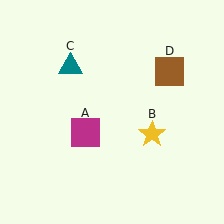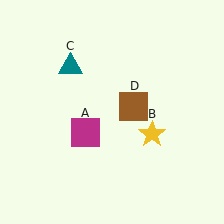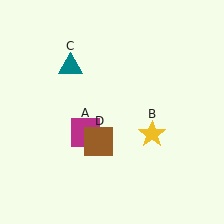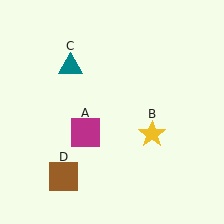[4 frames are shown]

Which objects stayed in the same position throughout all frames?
Magenta square (object A) and yellow star (object B) and teal triangle (object C) remained stationary.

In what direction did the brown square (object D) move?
The brown square (object D) moved down and to the left.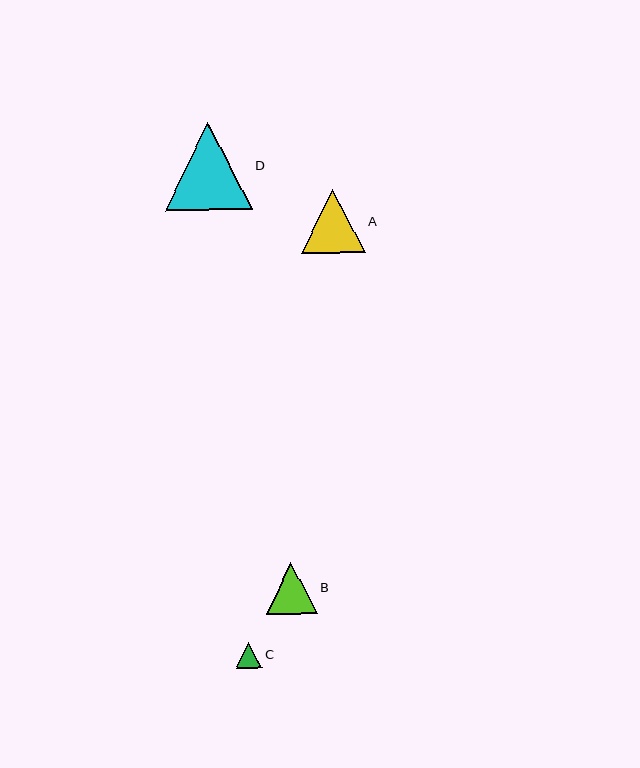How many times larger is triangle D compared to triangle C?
Triangle D is approximately 3.4 times the size of triangle C.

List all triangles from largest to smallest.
From largest to smallest: D, A, B, C.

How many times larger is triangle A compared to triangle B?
Triangle A is approximately 1.2 times the size of triangle B.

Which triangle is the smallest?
Triangle C is the smallest with a size of approximately 26 pixels.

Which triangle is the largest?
Triangle D is the largest with a size of approximately 88 pixels.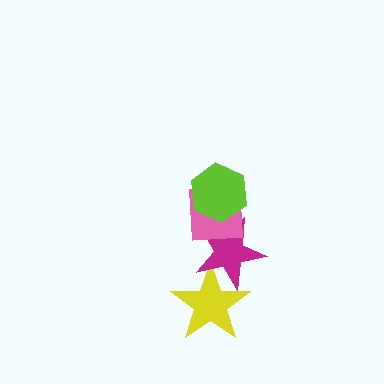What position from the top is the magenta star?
The magenta star is 3rd from the top.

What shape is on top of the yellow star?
The magenta star is on top of the yellow star.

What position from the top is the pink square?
The pink square is 2nd from the top.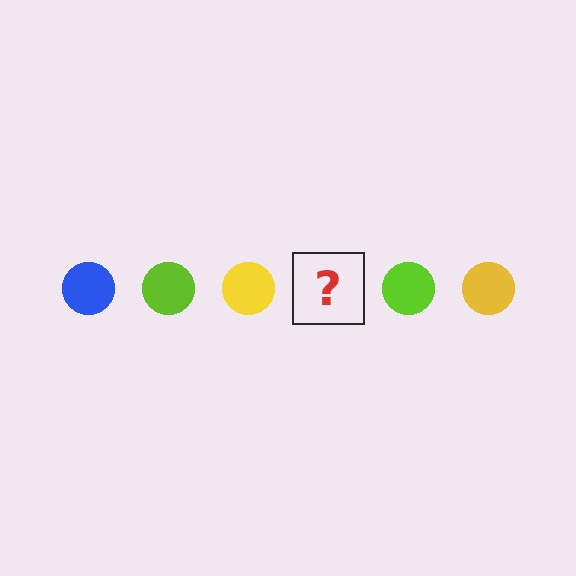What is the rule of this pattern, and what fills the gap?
The rule is that the pattern cycles through blue, lime, yellow circles. The gap should be filled with a blue circle.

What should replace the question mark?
The question mark should be replaced with a blue circle.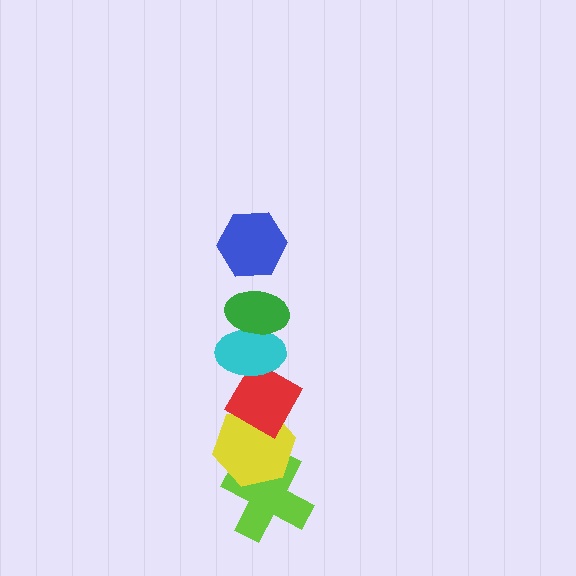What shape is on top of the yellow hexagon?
The red diamond is on top of the yellow hexagon.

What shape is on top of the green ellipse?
The blue hexagon is on top of the green ellipse.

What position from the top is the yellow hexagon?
The yellow hexagon is 5th from the top.